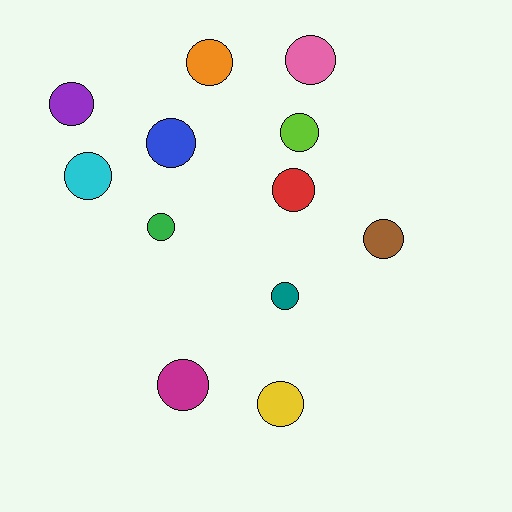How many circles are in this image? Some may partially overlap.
There are 12 circles.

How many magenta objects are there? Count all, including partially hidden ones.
There is 1 magenta object.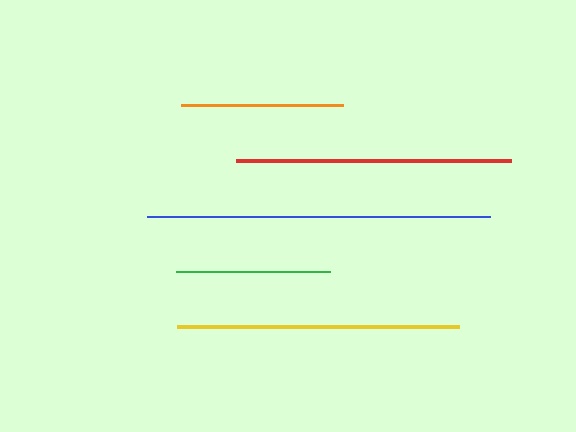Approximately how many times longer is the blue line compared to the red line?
The blue line is approximately 1.2 times the length of the red line.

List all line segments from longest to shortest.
From longest to shortest: blue, yellow, red, orange, green.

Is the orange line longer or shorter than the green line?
The orange line is longer than the green line.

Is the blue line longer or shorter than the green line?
The blue line is longer than the green line.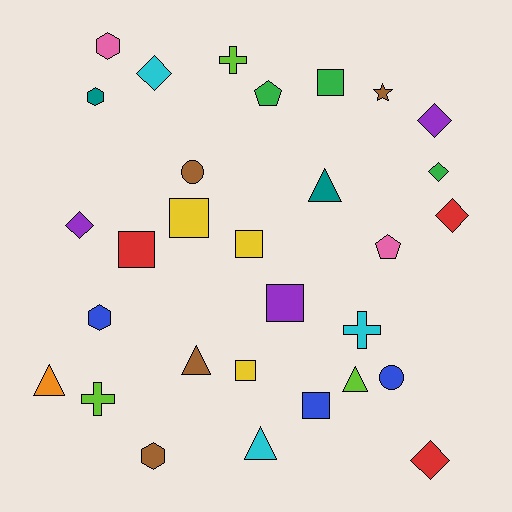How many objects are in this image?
There are 30 objects.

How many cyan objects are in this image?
There are 3 cyan objects.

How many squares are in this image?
There are 7 squares.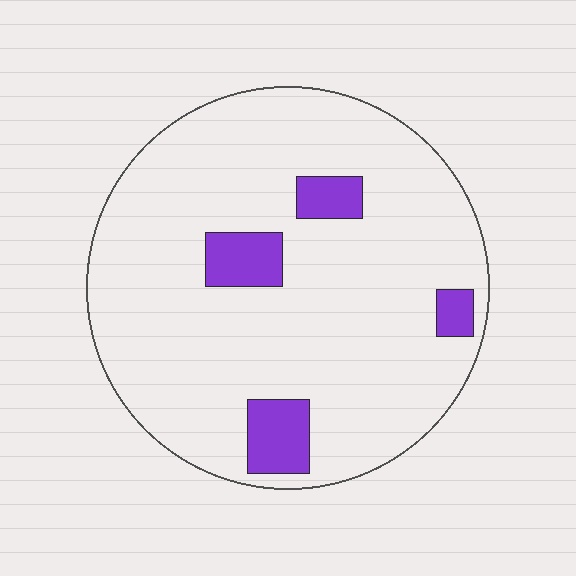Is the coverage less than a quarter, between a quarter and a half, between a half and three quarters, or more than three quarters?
Less than a quarter.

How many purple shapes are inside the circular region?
4.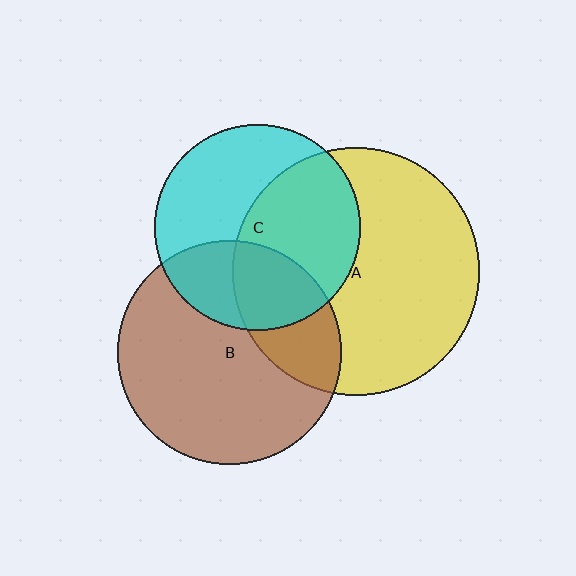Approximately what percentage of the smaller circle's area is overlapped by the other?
Approximately 25%.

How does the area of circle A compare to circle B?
Approximately 1.2 times.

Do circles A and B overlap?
Yes.